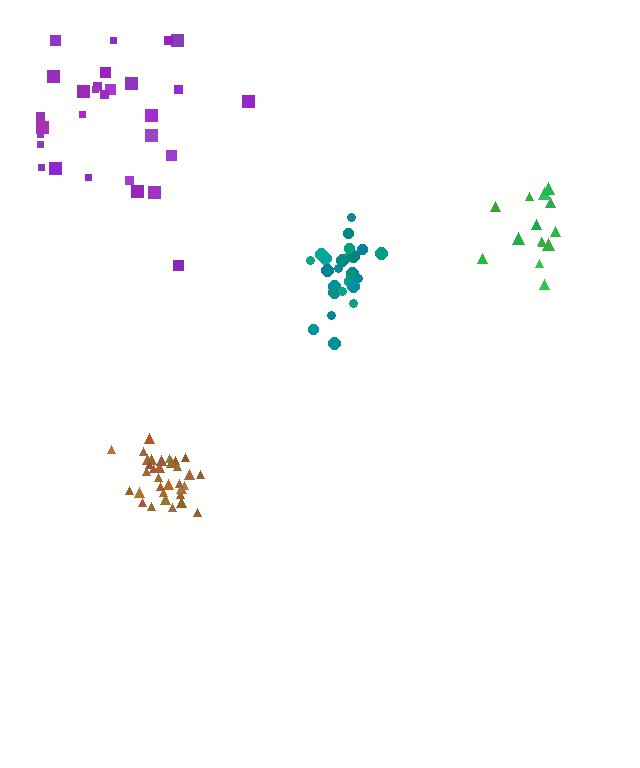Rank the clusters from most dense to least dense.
brown, teal, green, purple.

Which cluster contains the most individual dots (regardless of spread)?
Brown (33).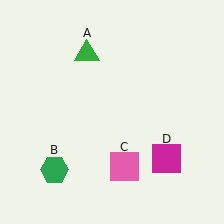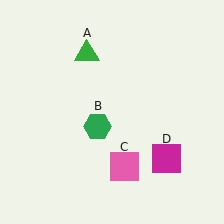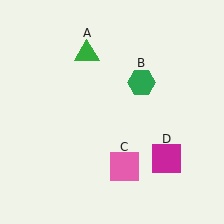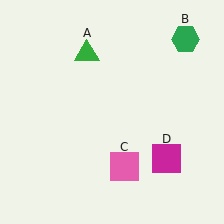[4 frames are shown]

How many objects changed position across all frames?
1 object changed position: green hexagon (object B).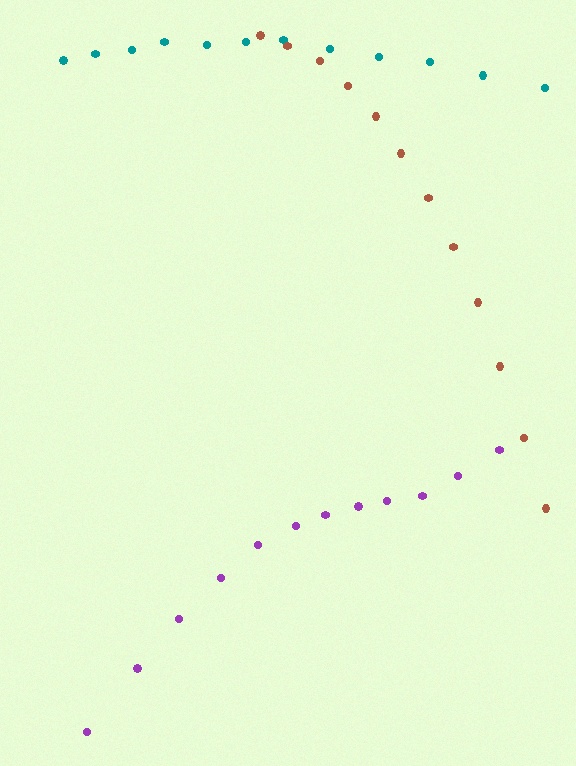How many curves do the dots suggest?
There are 3 distinct paths.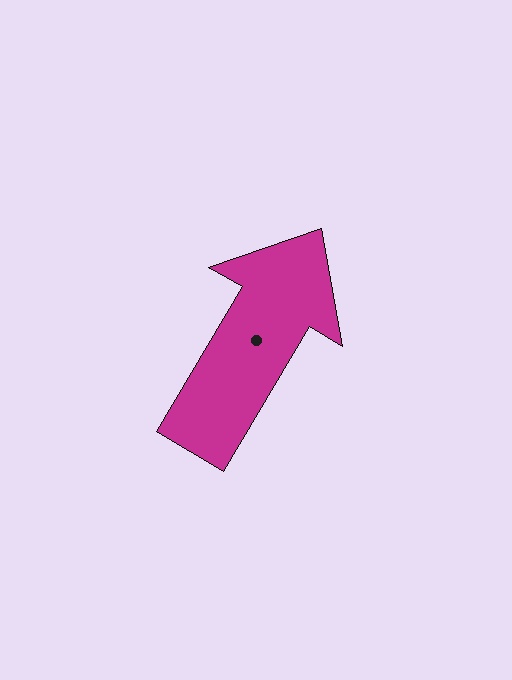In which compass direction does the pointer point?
Northeast.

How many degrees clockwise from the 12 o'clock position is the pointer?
Approximately 31 degrees.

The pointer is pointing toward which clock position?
Roughly 1 o'clock.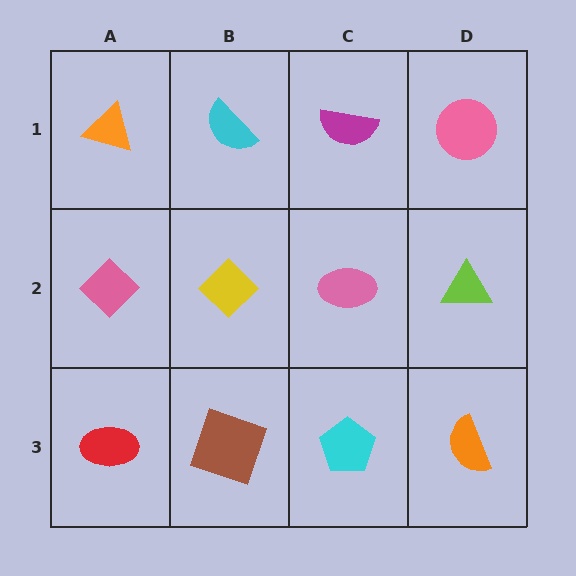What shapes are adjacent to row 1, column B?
A yellow diamond (row 2, column B), an orange triangle (row 1, column A), a magenta semicircle (row 1, column C).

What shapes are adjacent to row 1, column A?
A pink diamond (row 2, column A), a cyan semicircle (row 1, column B).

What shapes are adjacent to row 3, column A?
A pink diamond (row 2, column A), a brown square (row 3, column B).